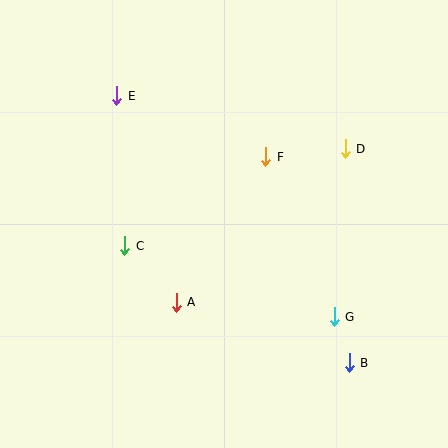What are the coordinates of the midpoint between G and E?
The midpoint between G and E is at (226, 206).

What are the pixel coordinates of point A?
Point A is at (176, 302).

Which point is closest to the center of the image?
Point F at (266, 157) is closest to the center.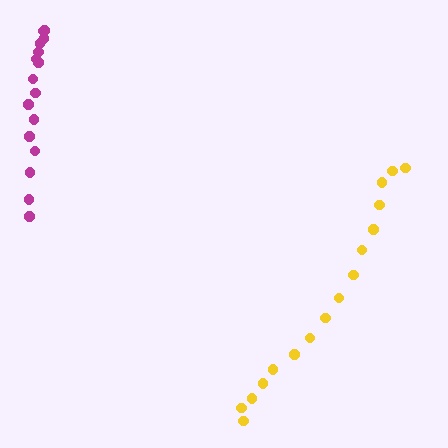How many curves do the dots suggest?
There are 2 distinct paths.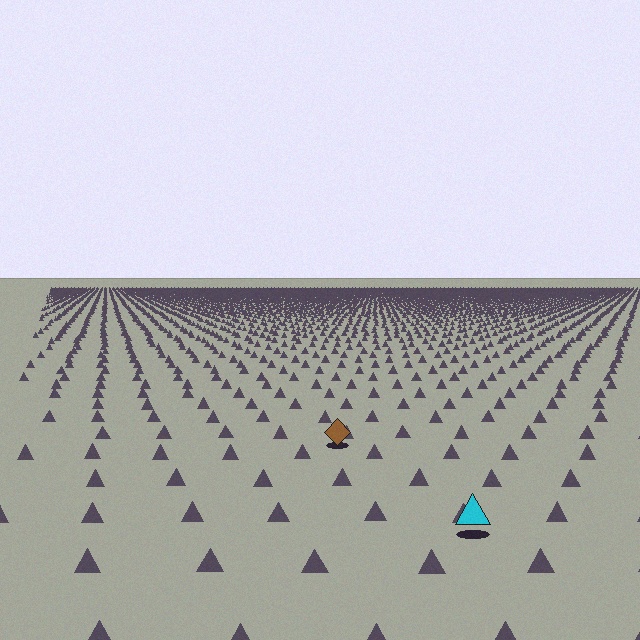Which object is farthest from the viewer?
The brown diamond is farthest from the viewer. It appears smaller and the ground texture around it is denser.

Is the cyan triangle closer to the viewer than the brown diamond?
Yes. The cyan triangle is closer — you can tell from the texture gradient: the ground texture is coarser near it.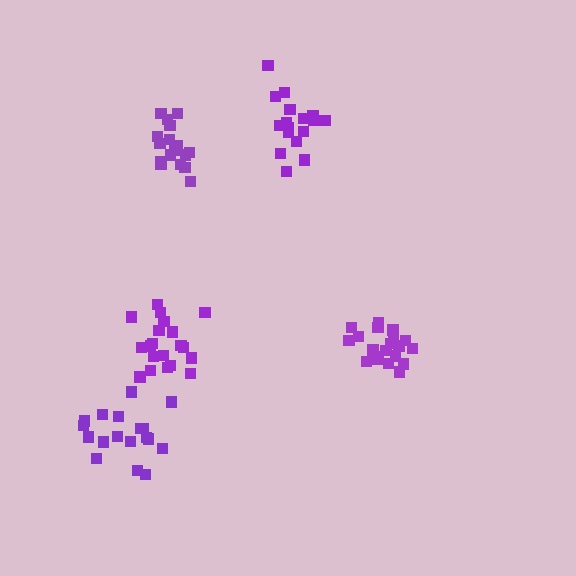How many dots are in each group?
Group 1: 17 dots, Group 2: 20 dots, Group 3: 20 dots, Group 4: 17 dots, Group 5: 18 dots (92 total).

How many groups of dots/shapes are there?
There are 5 groups.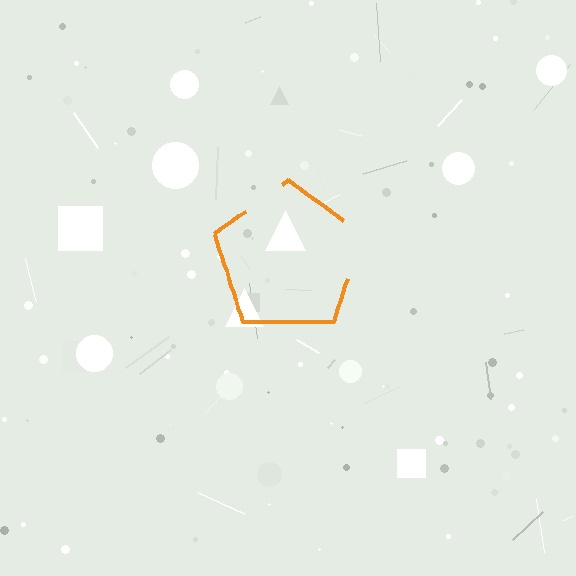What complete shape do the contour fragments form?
The contour fragments form a pentagon.